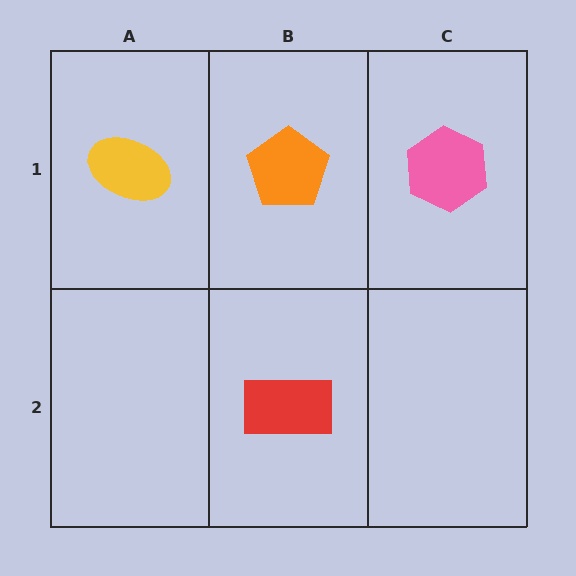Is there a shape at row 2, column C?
No, that cell is empty.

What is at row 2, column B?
A red rectangle.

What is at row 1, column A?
A yellow ellipse.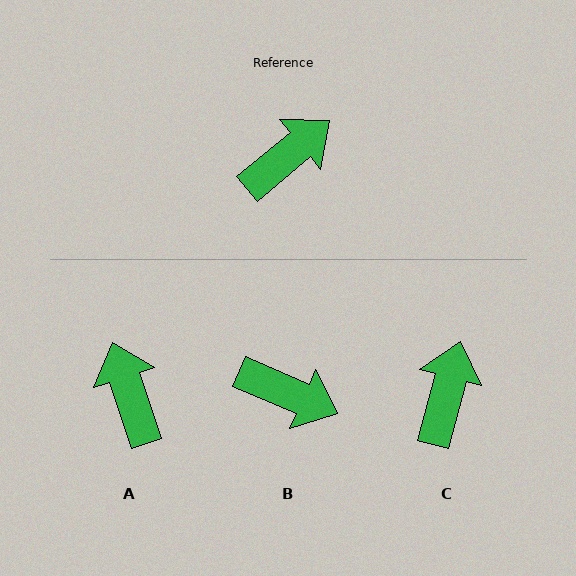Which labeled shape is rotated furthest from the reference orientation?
A, about 69 degrees away.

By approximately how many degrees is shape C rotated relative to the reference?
Approximately 36 degrees counter-clockwise.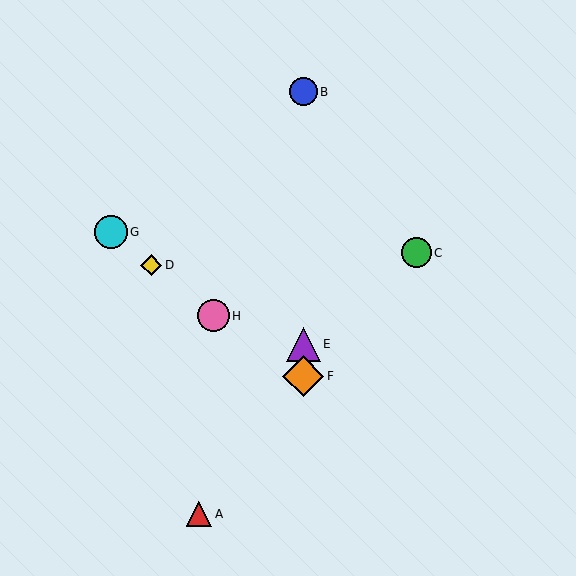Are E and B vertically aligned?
Yes, both are at x≈303.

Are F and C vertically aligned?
No, F is at x≈303 and C is at x≈416.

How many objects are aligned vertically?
3 objects (B, E, F) are aligned vertically.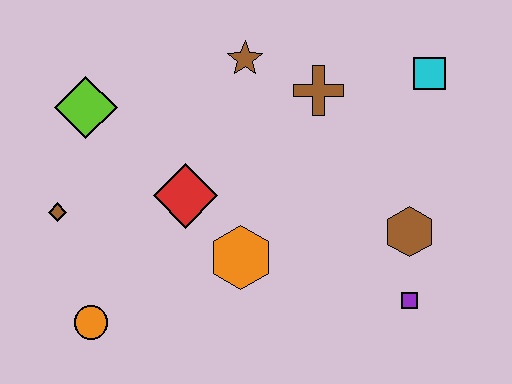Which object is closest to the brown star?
The brown cross is closest to the brown star.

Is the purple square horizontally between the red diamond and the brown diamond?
No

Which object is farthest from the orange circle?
The cyan square is farthest from the orange circle.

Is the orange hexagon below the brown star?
Yes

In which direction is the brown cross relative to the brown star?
The brown cross is to the right of the brown star.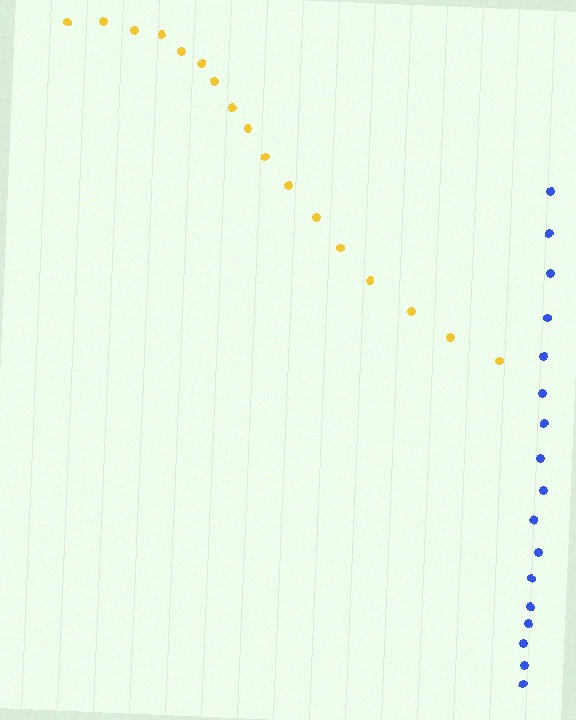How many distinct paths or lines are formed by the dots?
There are 2 distinct paths.